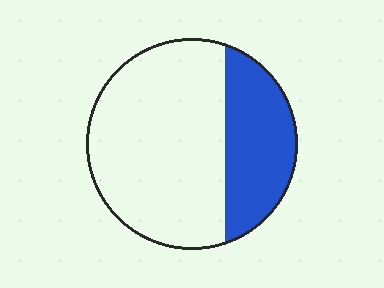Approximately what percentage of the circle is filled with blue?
Approximately 30%.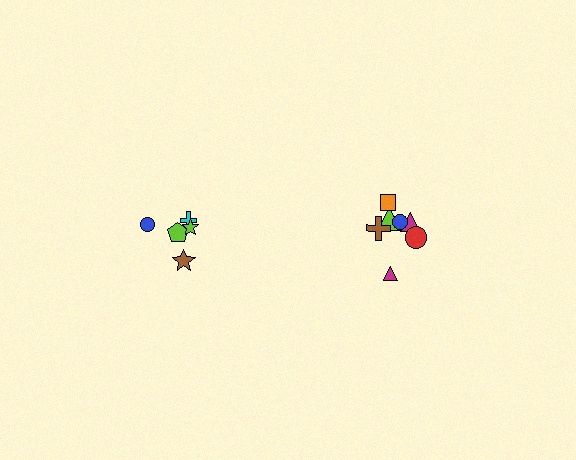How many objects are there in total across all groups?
There are 12 objects.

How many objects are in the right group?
There are 7 objects.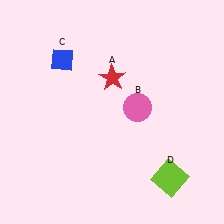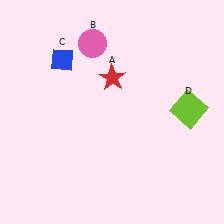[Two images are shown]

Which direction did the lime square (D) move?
The lime square (D) moved up.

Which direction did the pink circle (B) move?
The pink circle (B) moved up.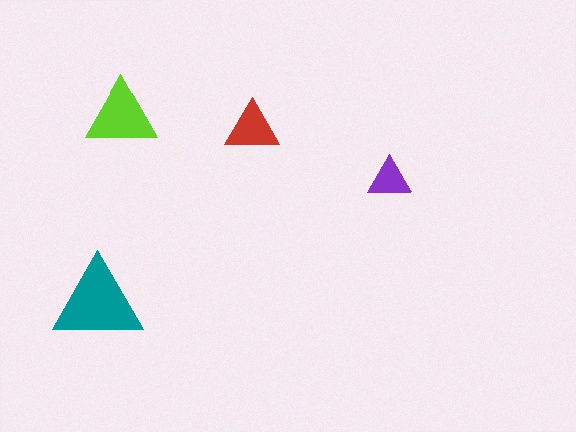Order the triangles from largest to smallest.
the teal one, the lime one, the red one, the purple one.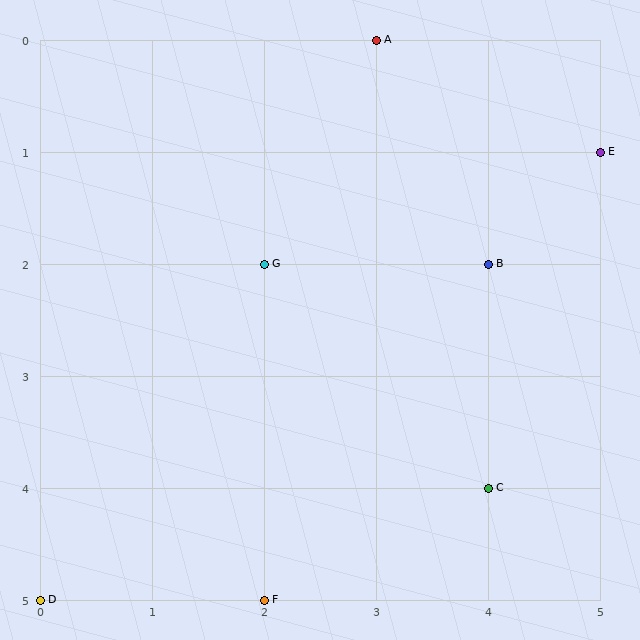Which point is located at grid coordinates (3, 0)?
Point A is at (3, 0).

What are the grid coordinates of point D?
Point D is at grid coordinates (0, 5).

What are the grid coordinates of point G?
Point G is at grid coordinates (2, 2).